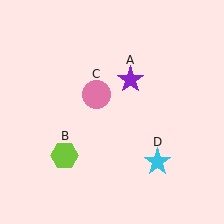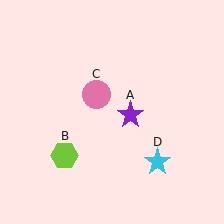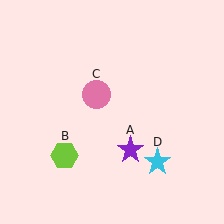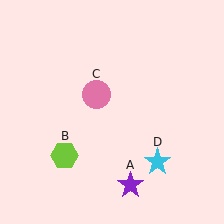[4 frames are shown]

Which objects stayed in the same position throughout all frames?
Lime hexagon (object B) and pink circle (object C) and cyan star (object D) remained stationary.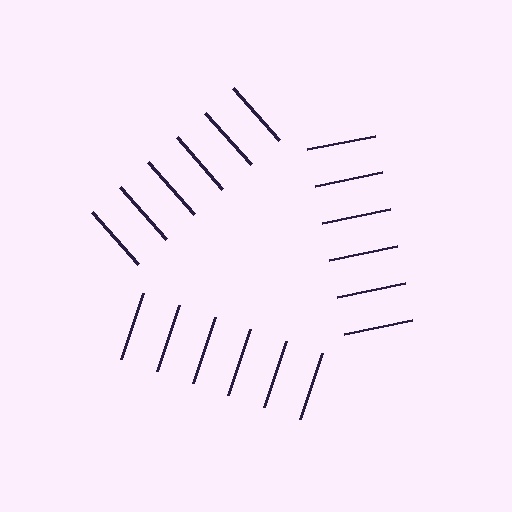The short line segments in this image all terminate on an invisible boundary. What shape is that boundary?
An illusory triangle — the line segments terminate on its edges but no continuous stroke is drawn.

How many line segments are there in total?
18 — 6 along each of the 3 edges.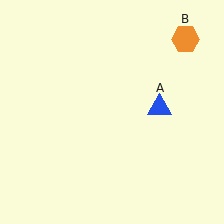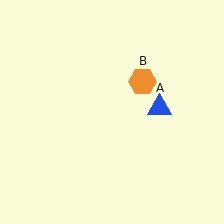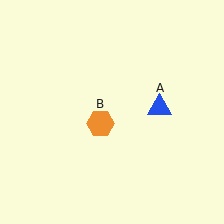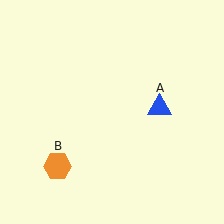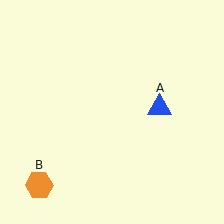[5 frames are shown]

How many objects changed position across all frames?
1 object changed position: orange hexagon (object B).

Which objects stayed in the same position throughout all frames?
Blue triangle (object A) remained stationary.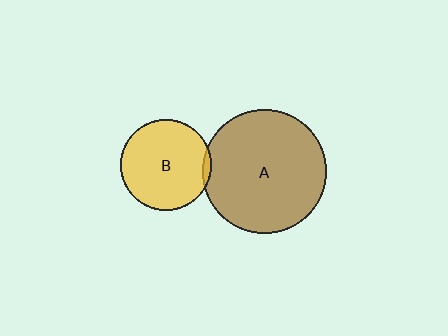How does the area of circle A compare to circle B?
Approximately 1.8 times.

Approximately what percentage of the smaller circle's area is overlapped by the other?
Approximately 5%.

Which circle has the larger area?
Circle A (brown).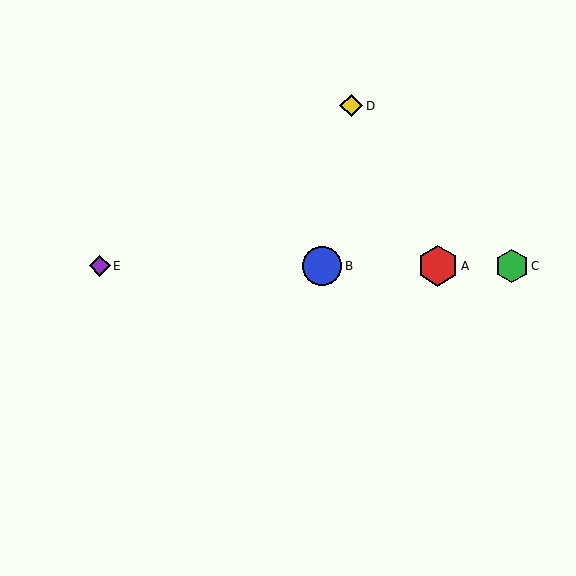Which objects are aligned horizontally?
Objects A, B, C, E are aligned horizontally.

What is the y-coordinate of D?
Object D is at y≈106.